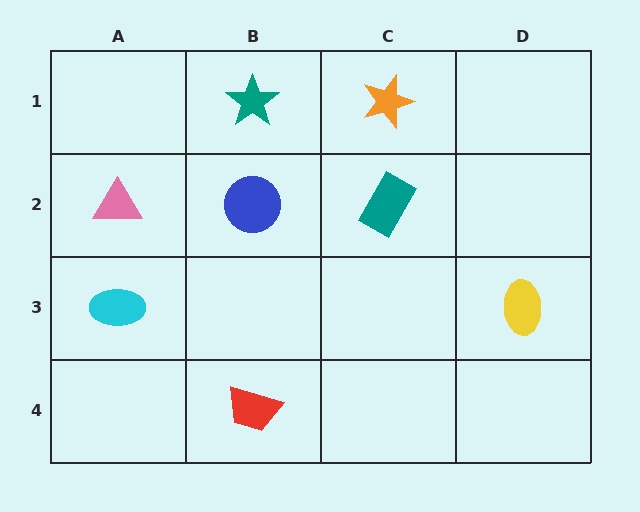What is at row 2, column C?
A teal rectangle.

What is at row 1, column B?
A teal star.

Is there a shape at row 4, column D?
No, that cell is empty.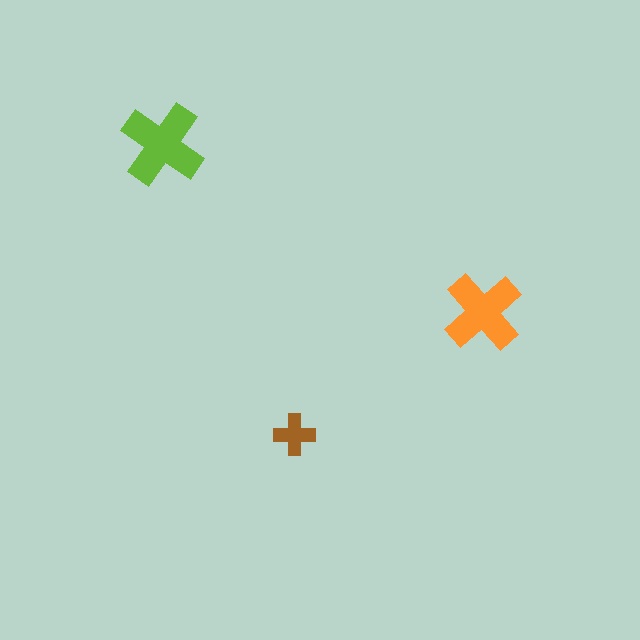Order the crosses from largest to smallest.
the lime one, the orange one, the brown one.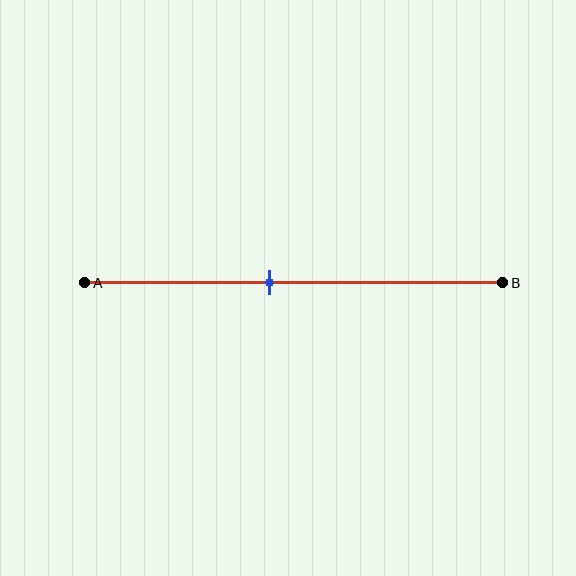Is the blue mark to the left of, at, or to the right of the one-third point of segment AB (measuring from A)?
The blue mark is to the right of the one-third point of segment AB.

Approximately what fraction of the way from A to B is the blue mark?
The blue mark is approximately 45% of the way from A to B.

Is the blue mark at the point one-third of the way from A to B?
No, the mark is at about 45% from A, not at the 33% one-third point.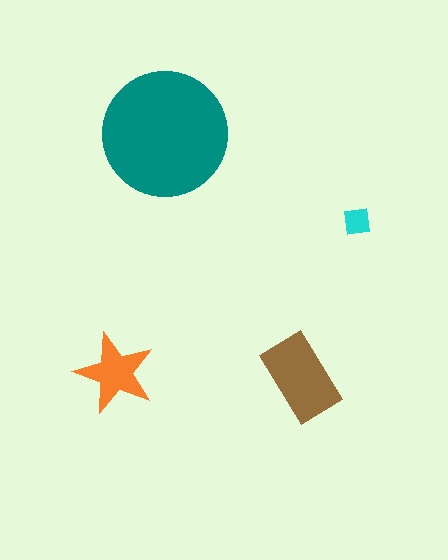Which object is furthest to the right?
The cyan square is rightmost.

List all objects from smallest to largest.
The cyan square, the orange star, the brown rectangle, the teal circle.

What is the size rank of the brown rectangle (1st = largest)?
2nd.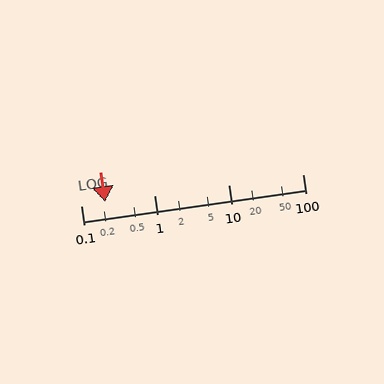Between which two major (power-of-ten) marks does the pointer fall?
The pointer is between 0.1 and 1.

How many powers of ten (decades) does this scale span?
The scale spans 3 decades, from 0.1 to 100.